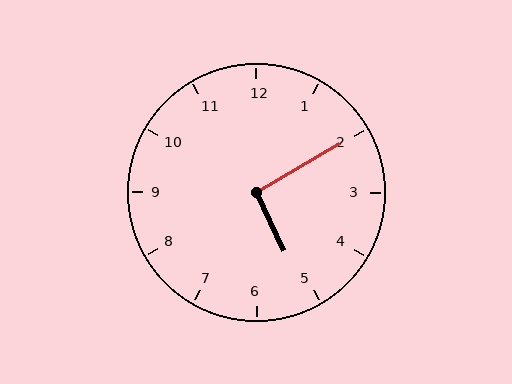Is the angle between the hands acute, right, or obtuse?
It is right.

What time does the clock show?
5:10.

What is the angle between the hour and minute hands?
Approximately 95 degrees.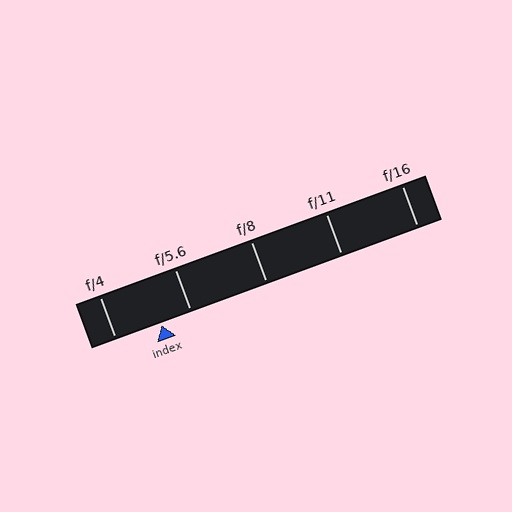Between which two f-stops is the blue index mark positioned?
The index mark is between f/4 and f/5.6.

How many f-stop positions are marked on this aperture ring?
There are 5 f-stop positions marked.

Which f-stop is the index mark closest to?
The index mark is closest to f/5.6.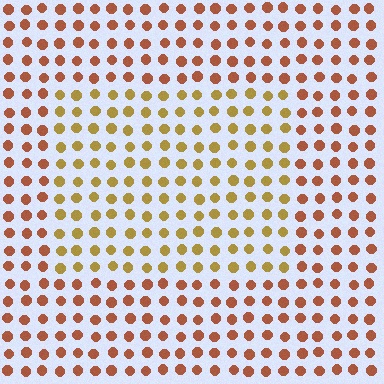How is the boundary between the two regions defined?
The boundary is defined purely by a slight shift in hue (about 33 degrees). Spacing, size, and orientation are identical on both sides.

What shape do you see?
I see a rectangle.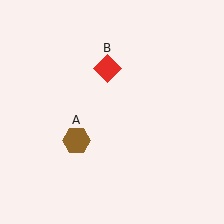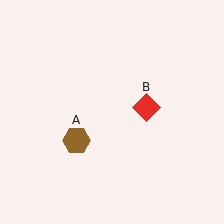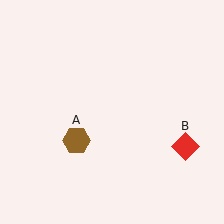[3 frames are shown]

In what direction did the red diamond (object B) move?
The red diamond (object B) moved down and to the right.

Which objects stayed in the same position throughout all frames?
Brown hexagon (object A) remained stationary.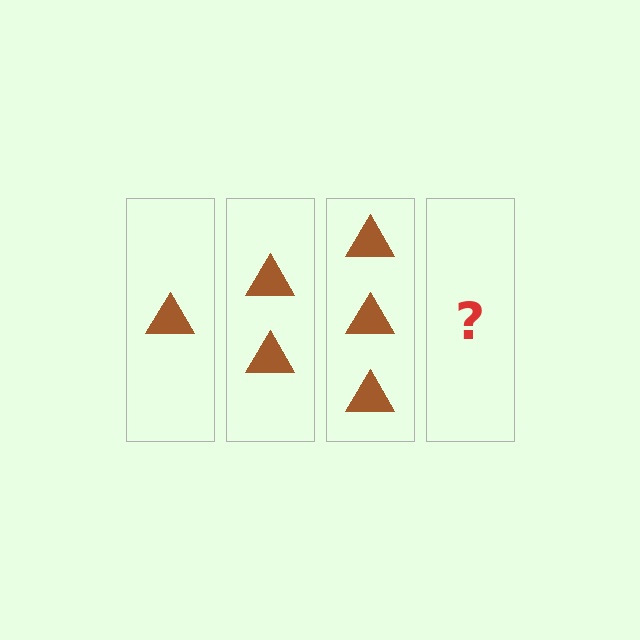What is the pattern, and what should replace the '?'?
The pattern is that each step adds one more triangle. The '?' should be 4 triangles.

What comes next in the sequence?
The next element should be 4 triangles.